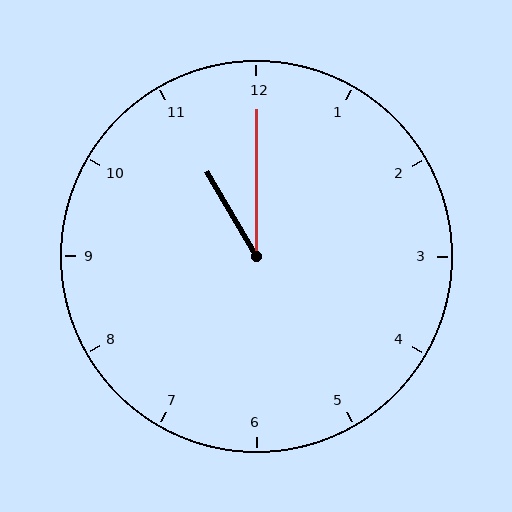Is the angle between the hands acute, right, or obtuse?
It is acute.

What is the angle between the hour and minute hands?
Approximately 30 degrees.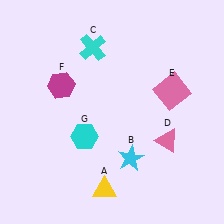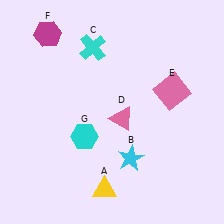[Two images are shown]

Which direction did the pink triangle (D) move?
The pink triangle (D) moved left.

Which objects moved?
The objects that moved are: the pink triangle (D), the magenta hexagon (F).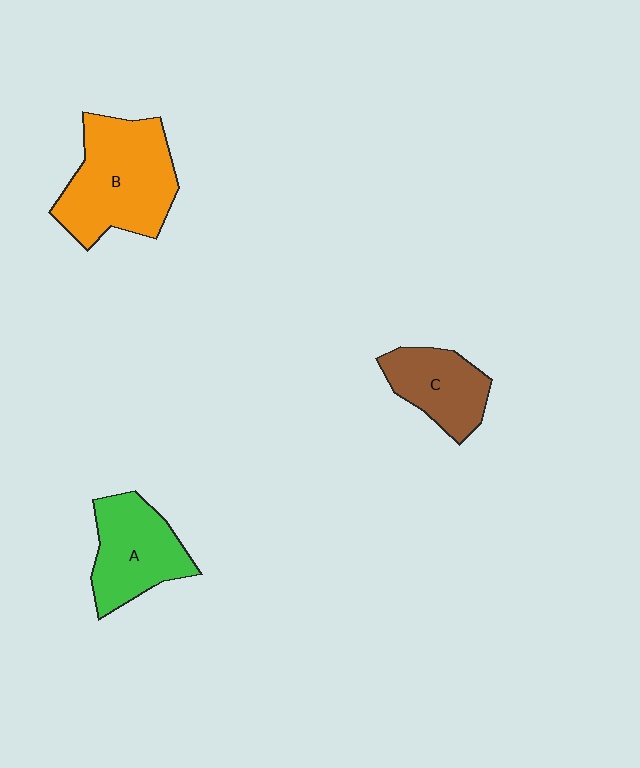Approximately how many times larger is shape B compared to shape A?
Approximately 1.4 times.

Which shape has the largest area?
Shape B (orange).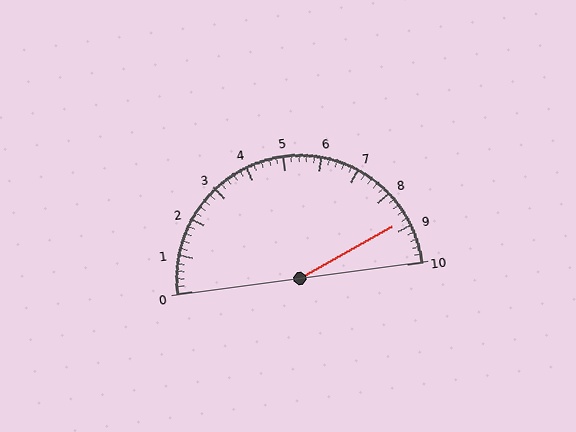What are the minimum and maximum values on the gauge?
The gauge ranges from 0 to 10.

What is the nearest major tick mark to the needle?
The nearest major tick mark is 9.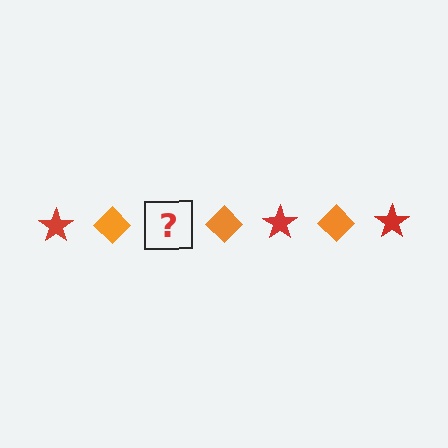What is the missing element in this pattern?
The missing element is a red star.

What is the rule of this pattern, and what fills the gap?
The rule is that the pattern alternates between red star and orange diamond. The gap should be filled with a red star.